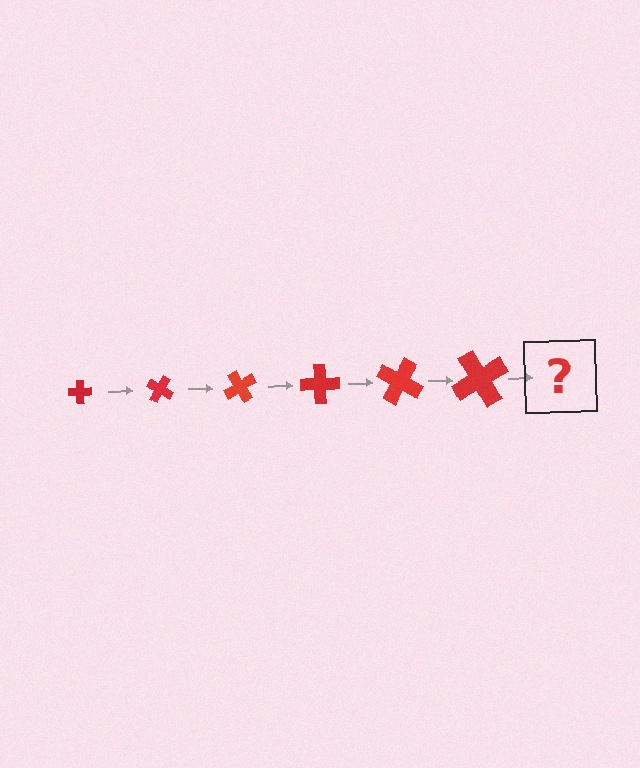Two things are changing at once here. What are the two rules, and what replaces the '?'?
The two rules are that the cross grows larger each step and it rotates 30 degrees each step. The '?' should be a cross, larger than the previous one and rotated 180 degrees from the start.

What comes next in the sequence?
The next element should be a cross, larger than the previous one and rotated 180 degrees from the start.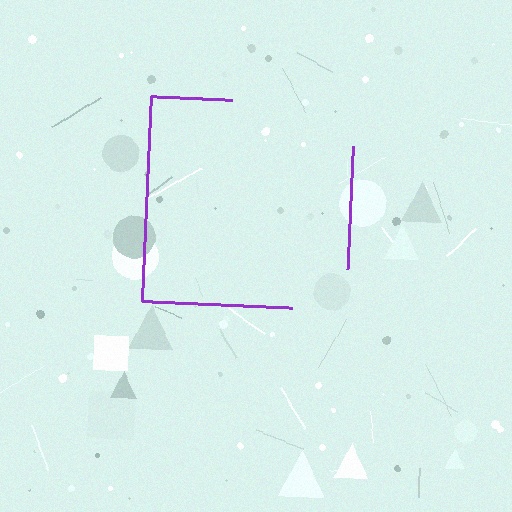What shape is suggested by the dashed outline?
The dashed outline suggests a square.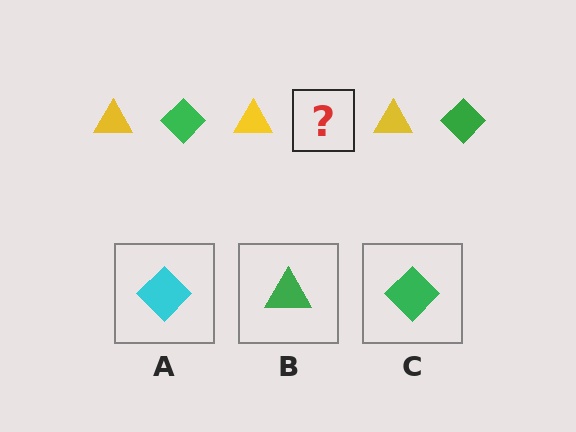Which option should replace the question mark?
Option C.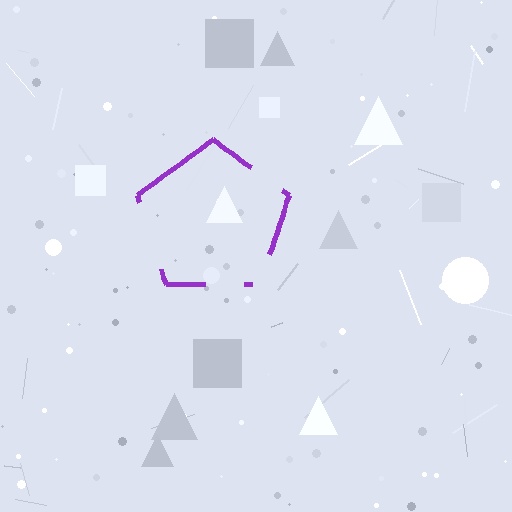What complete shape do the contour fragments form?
The contour fragments form a pentagon.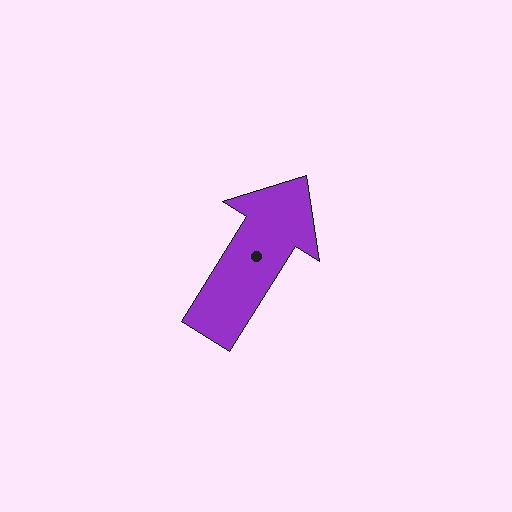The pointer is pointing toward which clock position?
Roughly 1 o'clock.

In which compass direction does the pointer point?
Northeast.